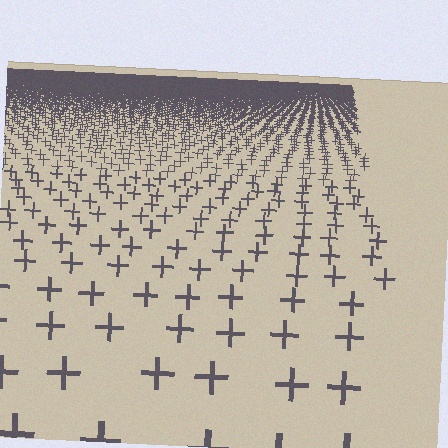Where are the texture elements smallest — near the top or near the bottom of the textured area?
Near the top.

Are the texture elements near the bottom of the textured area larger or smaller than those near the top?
Larger. Near the bottom, elements are closer to the viewer and appear at a bigger on-screen size.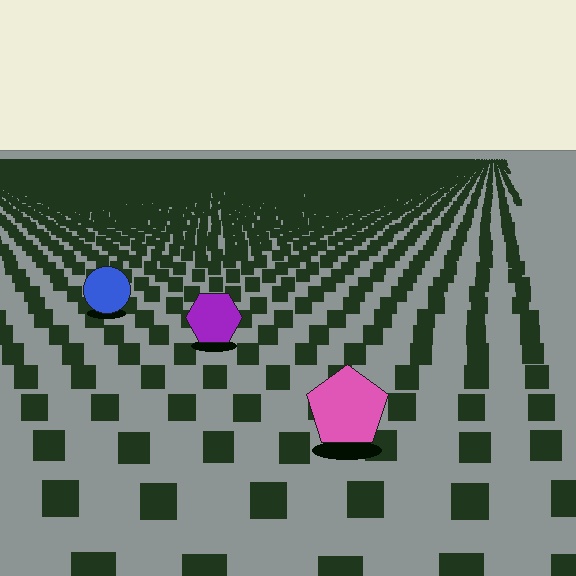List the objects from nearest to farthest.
From nearest to farthest: the pink pentagon, the purple hexagon, the blue circle.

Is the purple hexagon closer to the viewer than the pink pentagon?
No. The pink pentagon is closer — you can tell from the texture gradient: the ground texture is coarser near it.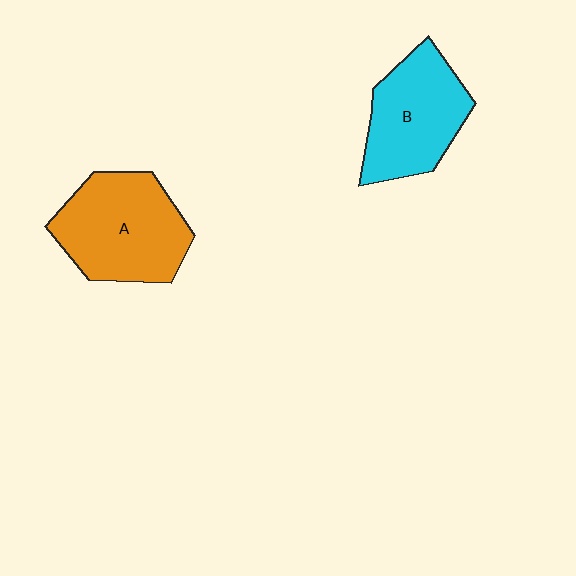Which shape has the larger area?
Shape A (orange).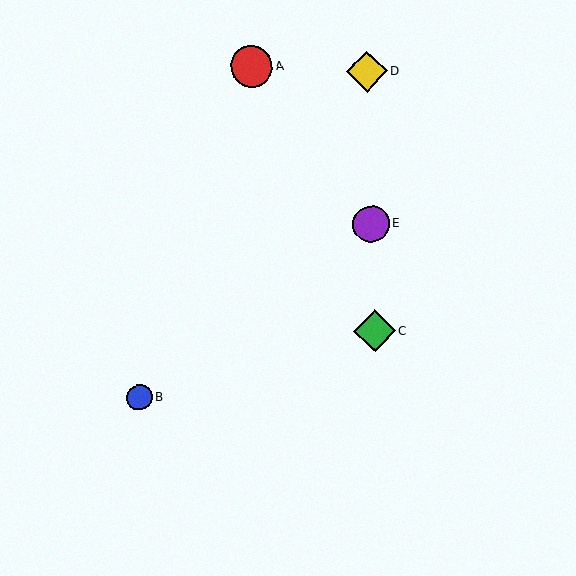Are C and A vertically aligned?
No, C is at x≈374 and A is at x≈251.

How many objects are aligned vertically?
3 objects (C, D, E) are aligned vertically.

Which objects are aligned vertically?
Objects C, D, E are aligned vertically.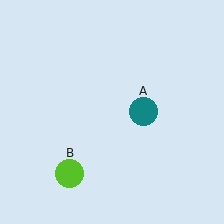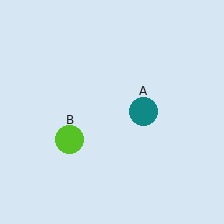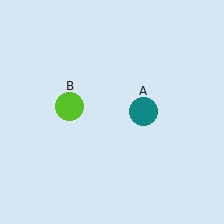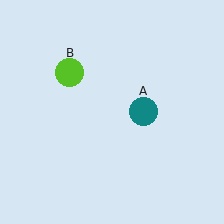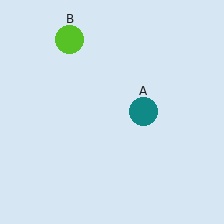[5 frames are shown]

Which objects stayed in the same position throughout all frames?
Teal circle (object A) remained stationary.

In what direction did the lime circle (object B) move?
The lime circle (object B) moved up.